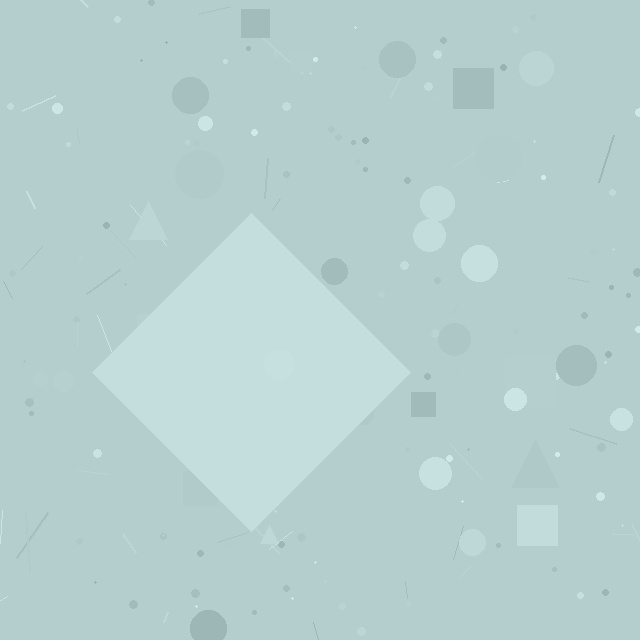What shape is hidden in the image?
A diamond is hidden in the image.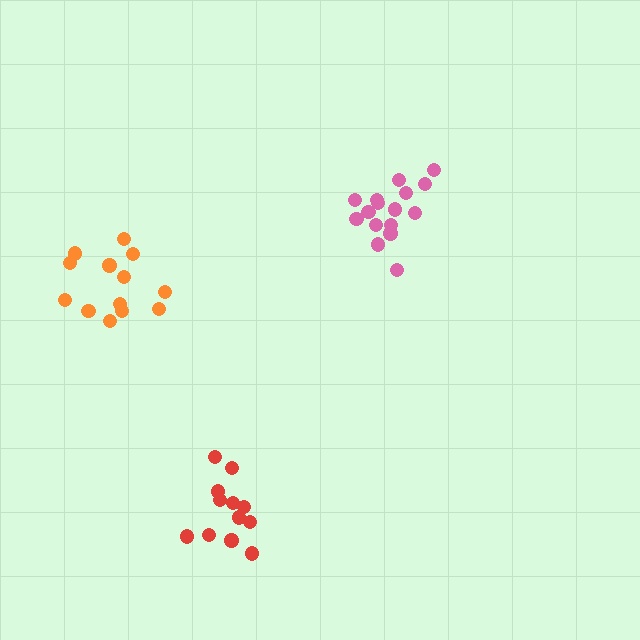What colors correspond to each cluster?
The clusters are colored: orange, pink, red.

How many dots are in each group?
Group 1: 13 dots, Group 2: 16 dots, Group 3: 12 dots (41 total).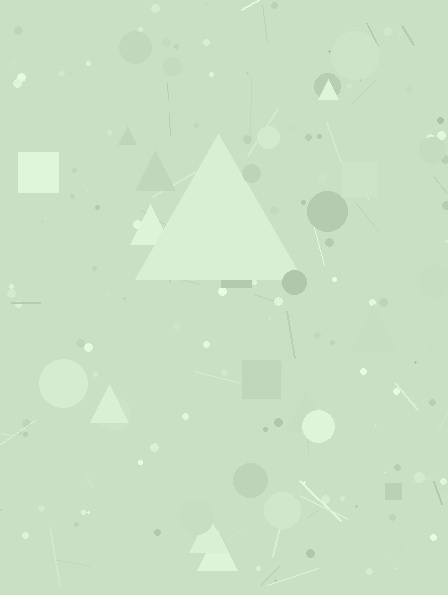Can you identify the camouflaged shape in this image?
The camouflaged shape is a triangle.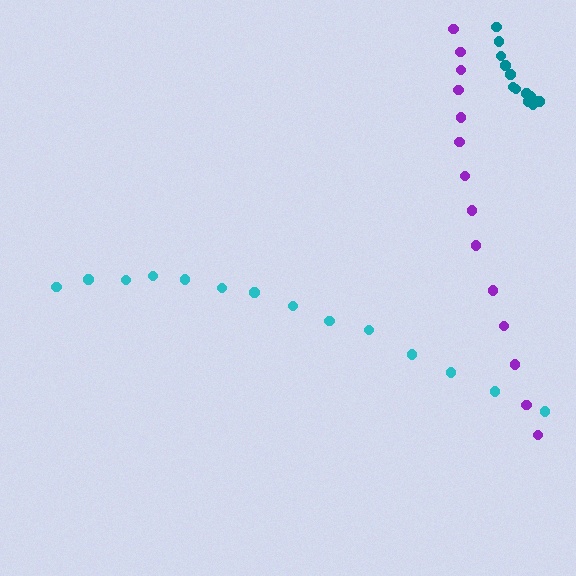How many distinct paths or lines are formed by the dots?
There are 3 distinct paths.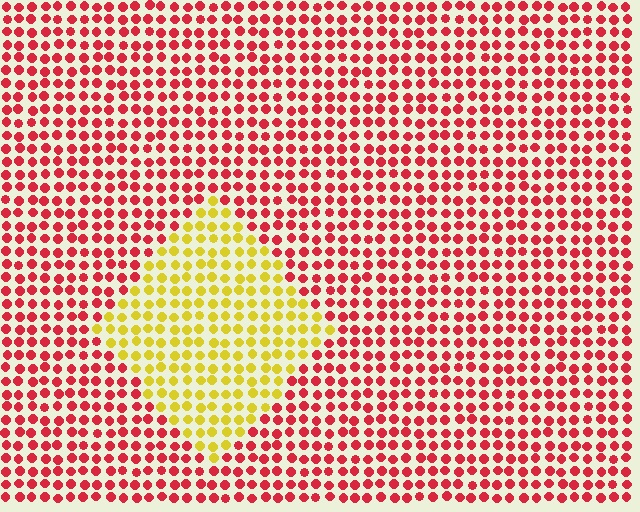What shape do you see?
I see a diamond.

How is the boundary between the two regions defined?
The boundary is defined purely by a slight shift in hue (about 65 degrees). Spacing, size, and orientation are identical on both sides.